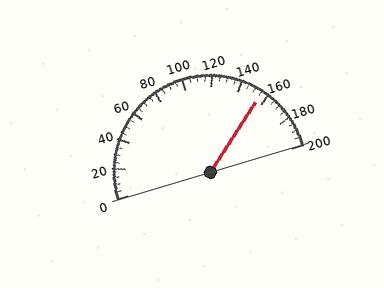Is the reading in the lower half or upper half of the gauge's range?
The reading is in the upper half of the range (0 to 200).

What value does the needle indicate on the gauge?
The needle indicates approximately 155.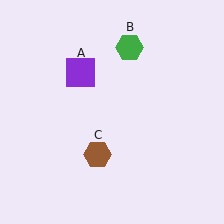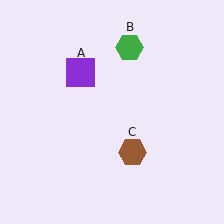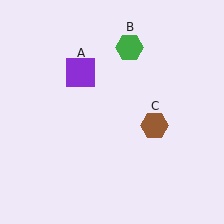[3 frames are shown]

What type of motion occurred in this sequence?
The brown hexagon (object C) rotated counterclockwise around the center of the scene.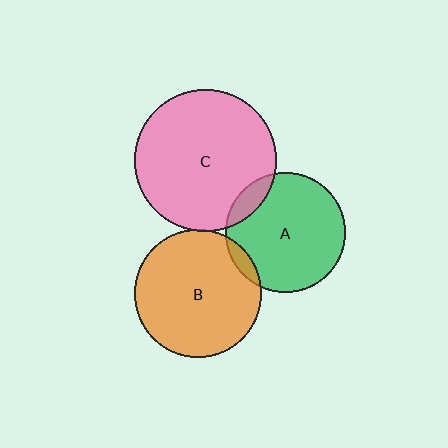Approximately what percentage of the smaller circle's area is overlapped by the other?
Approximately 10%.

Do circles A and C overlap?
Yes.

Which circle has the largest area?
Circle C (pink).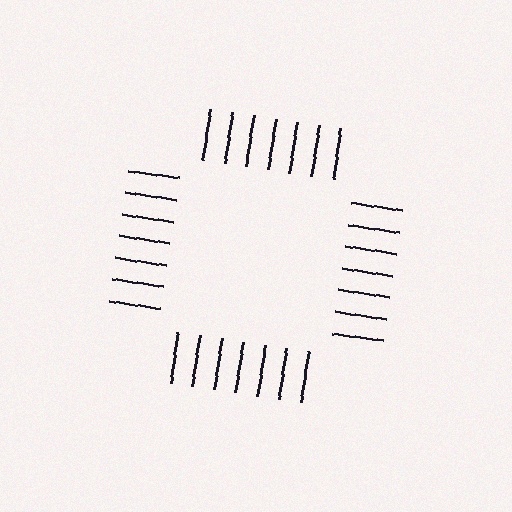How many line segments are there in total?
28 — 7 along each of the 4 edges.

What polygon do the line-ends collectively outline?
An illusory square — the line segments terminate on its edges but no continuous stroke is drawn.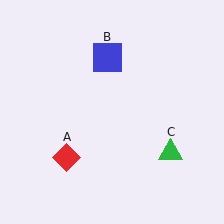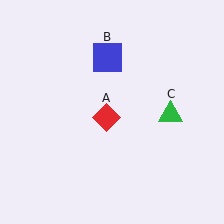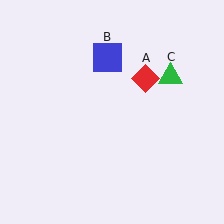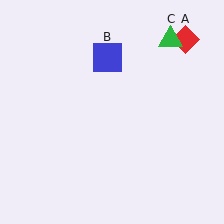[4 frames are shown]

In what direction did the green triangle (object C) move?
The green triangle (object C) moved up.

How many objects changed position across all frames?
2 objects changed position: red diamond (object A), green triangle (object C).